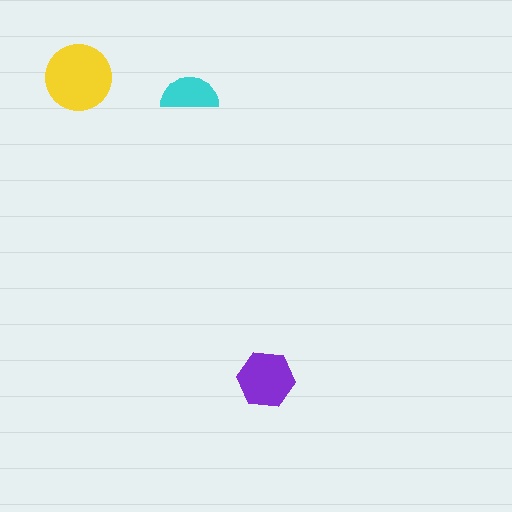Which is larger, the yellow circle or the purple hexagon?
The yellow circle.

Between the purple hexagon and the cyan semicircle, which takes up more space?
The purple hexagon.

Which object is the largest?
The yellow circle.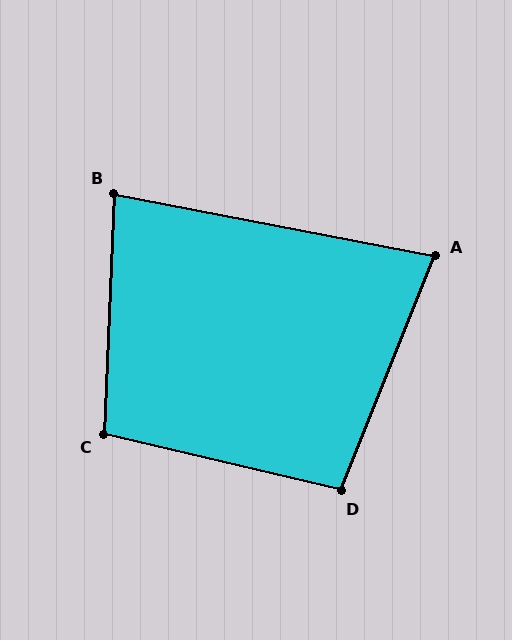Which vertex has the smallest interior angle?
A, at approximately 79 degrees.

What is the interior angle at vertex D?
Approximately 99 degrees (obtuse).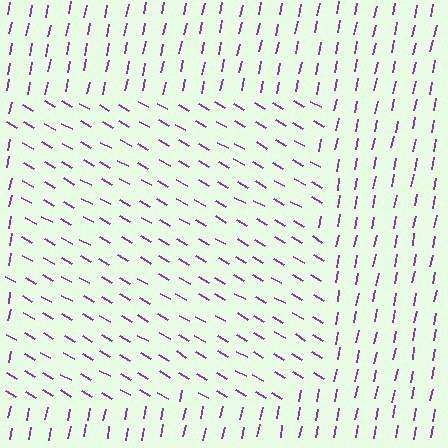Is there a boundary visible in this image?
Yes, there is a texture boundary formed by a change in line orientation.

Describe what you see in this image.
The image is filled with small purple line segments. A rectangle region in the image has lines oriented differently from the surrounding lines, creating a visible texture boundary.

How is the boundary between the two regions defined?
The boundary is defined purely by a change in line orientation (approximately 71 degrees difference). All lines are the same color and thickness.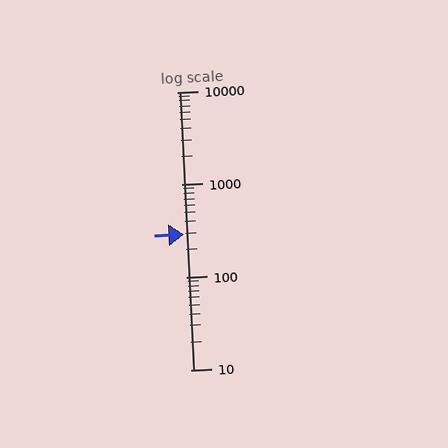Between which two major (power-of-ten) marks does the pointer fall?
The pointer is between 100 and 1000.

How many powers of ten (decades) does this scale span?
The scale spans 3 decades, from 10 to 10000.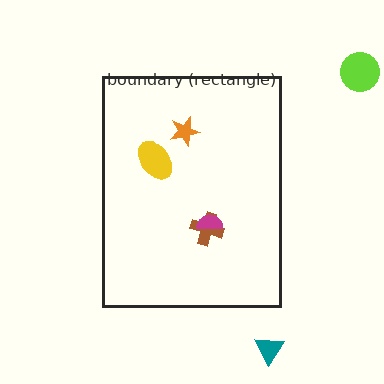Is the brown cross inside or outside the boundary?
Inside.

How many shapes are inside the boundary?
4 inside, 2 outside.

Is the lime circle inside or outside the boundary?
Outside.